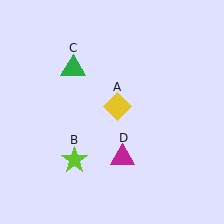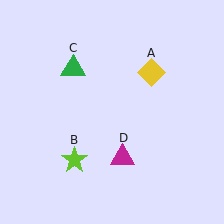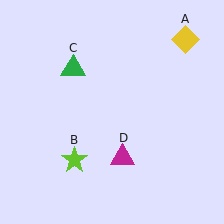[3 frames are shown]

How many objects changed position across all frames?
1 object changed position: yellow diamond (object A).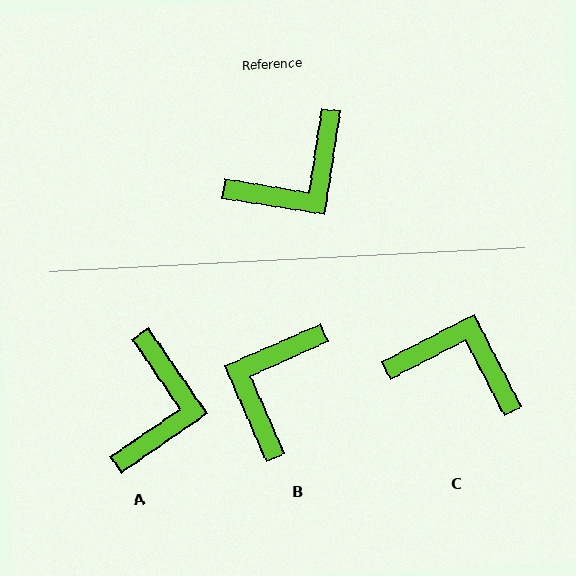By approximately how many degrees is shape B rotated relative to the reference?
Approximately 147 degrees clockwise.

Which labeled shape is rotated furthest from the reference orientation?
B, about 147 degrees away.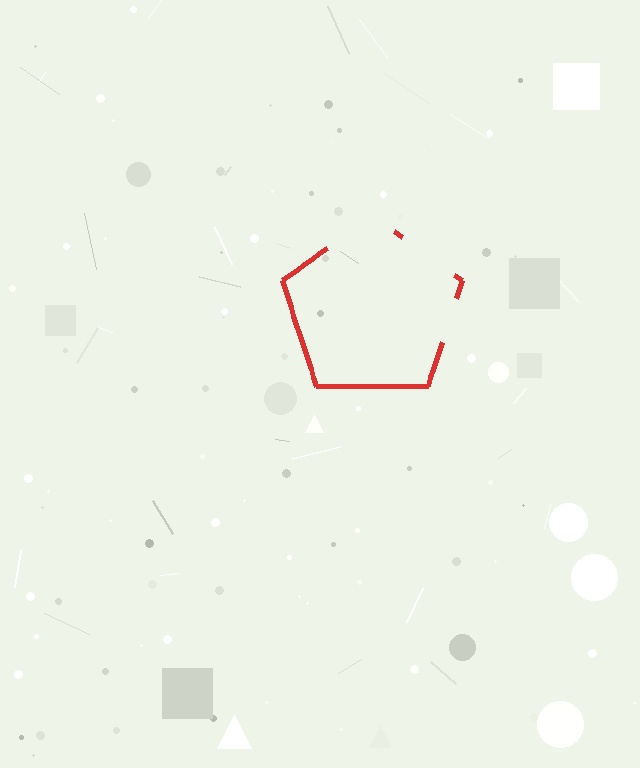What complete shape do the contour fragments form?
The contour fragments form a pentagon.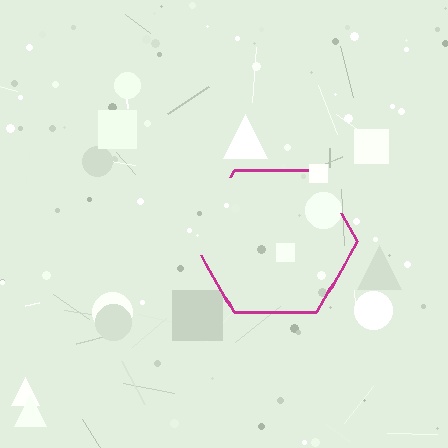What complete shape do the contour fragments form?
The contour fragments form a hexagon.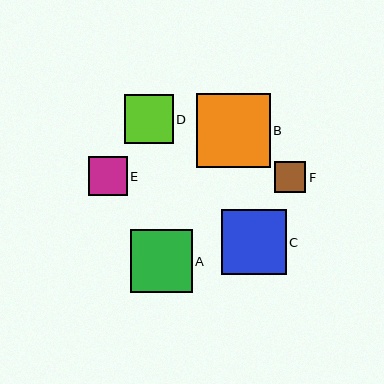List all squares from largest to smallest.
From largest to smallest: B, C, A, D, E, F.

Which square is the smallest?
Square F is the smallest with a size of approximately 31 pixels.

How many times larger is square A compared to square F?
Square A is approximately 2.0 times the size of square F.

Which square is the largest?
Square B is the largest with a size of approximately 74 pixels.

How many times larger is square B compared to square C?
Square B is approximately 1.2 times the size of square C.